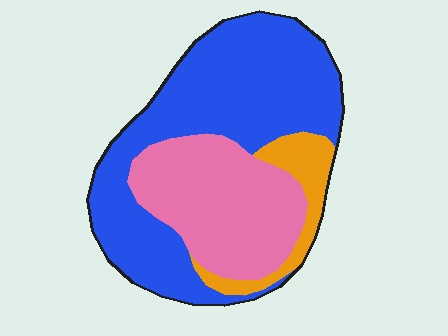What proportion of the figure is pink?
Pink takes up between a sixth and a third of the figure.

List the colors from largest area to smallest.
From largest to smallest: blue, pink, orange.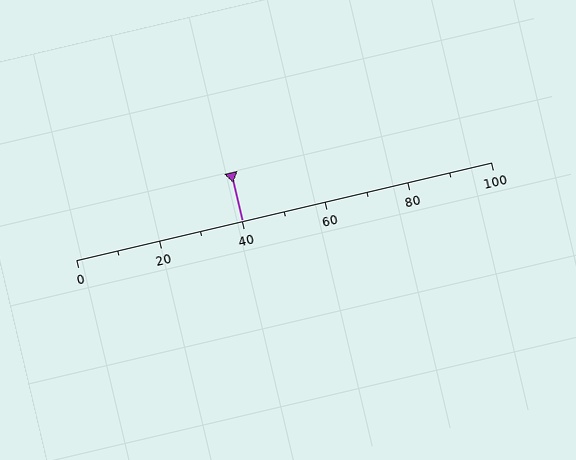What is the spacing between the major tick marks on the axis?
The major ticks are spaced 20 apart.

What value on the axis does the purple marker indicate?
The marker indicates approximately 40.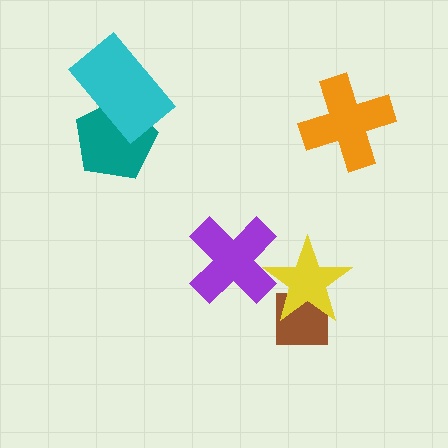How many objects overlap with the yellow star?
2 objects overlap with the yellow star.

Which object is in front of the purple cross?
The yellow star is in front of the purple cross.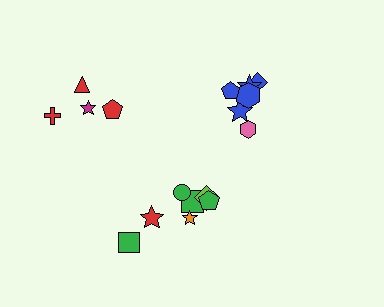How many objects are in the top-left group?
There are 4 objects.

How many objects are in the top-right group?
There are 6 objects.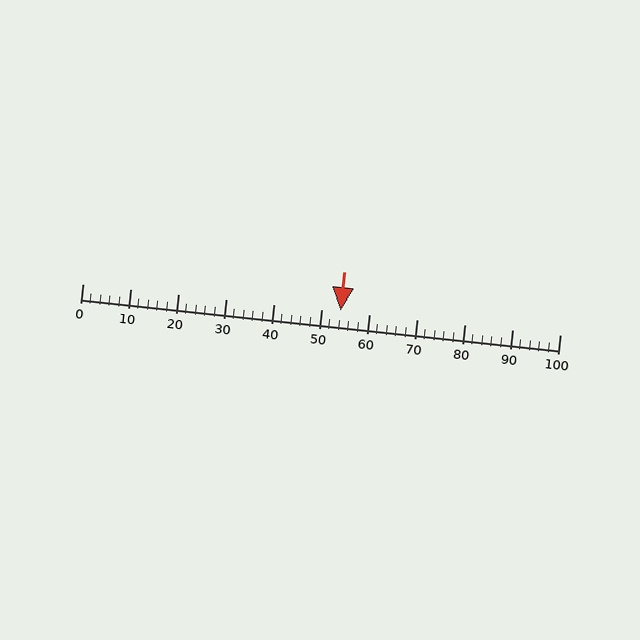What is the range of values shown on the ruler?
The ruler shows values from 0 to 100.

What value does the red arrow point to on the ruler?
The red arrow points to approximately 54.